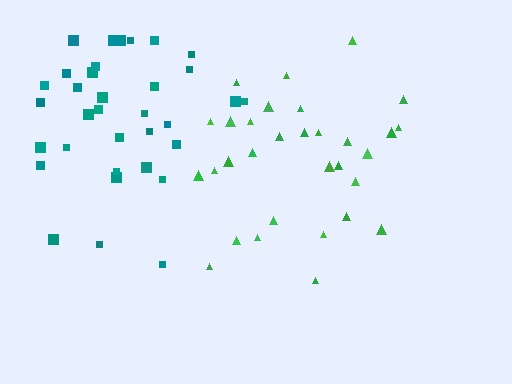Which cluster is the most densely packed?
Green.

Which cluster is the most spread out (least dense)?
Teal.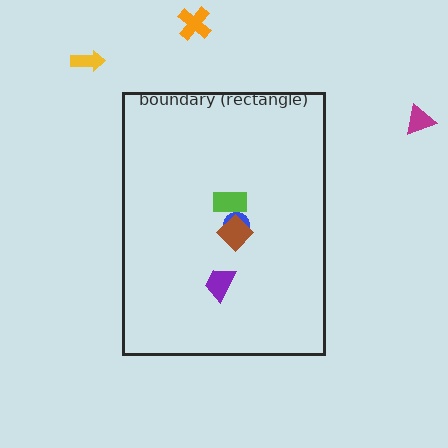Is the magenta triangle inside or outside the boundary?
Outside.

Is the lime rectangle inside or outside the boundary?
Inside.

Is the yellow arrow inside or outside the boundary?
Outside.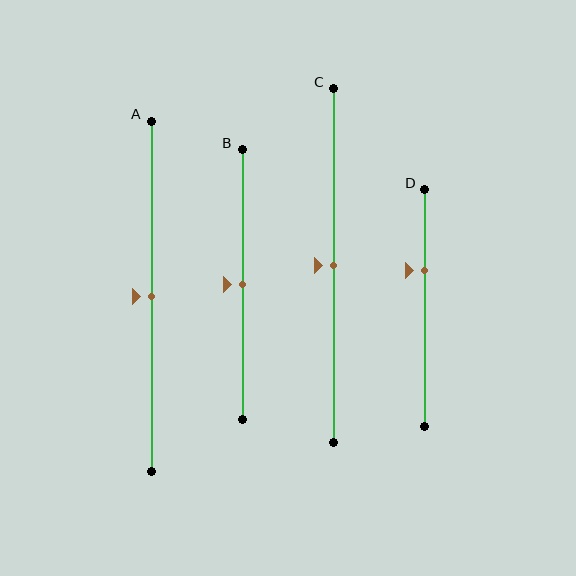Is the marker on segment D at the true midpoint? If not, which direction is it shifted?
No, the marker on segment D is shifted upward by about 16% of the segment length.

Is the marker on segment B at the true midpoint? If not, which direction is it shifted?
Yes, the marker on segment B is at the true midpoint.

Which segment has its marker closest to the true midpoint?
Segment A has its marker closest to the true midpoint.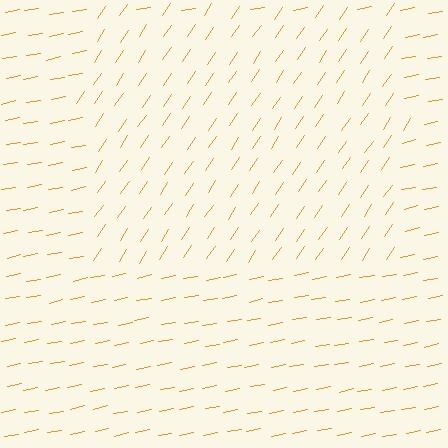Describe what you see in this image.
The image is filled with small orange line segments. A rectangle region in the image has lines oriented differently from the surrounding lines, creating a visible texture boundary.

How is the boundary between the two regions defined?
The boundary is defined purely by a change in line orientation (approximately 45 degrees difference). All lines are the same color and thickness.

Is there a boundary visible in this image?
Yes, there is a texture boundary formed by a change in line orientation.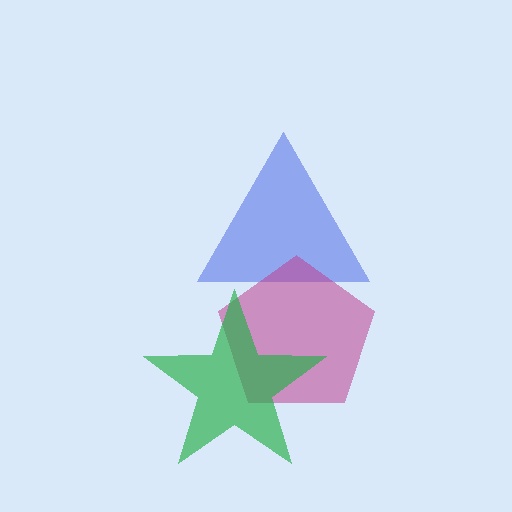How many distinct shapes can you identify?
There are 3 distinct shapes: a blue triangle, a magenta pentagon, a green star.